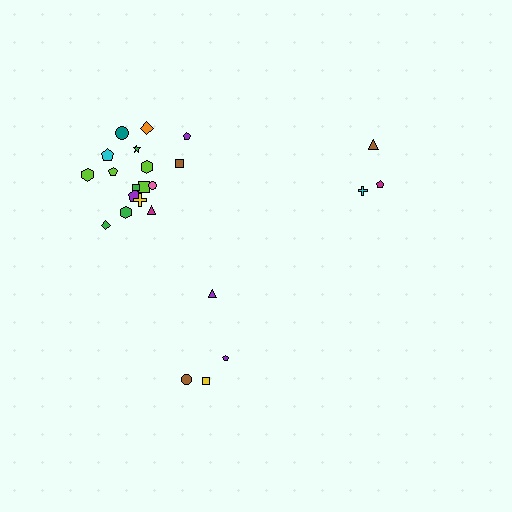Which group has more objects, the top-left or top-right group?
The top-left group.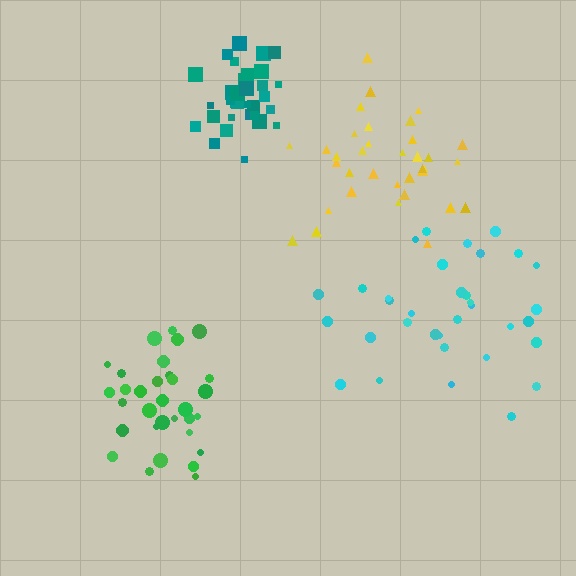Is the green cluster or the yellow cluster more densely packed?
Green.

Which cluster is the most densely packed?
Teal.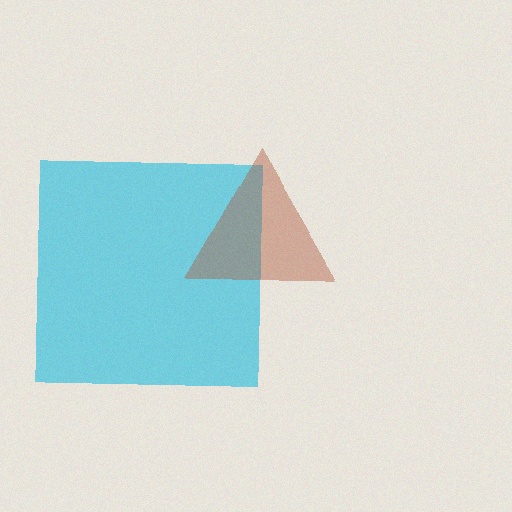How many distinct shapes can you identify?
There are 2 distinct shapes: a cyan square, a brown triangle.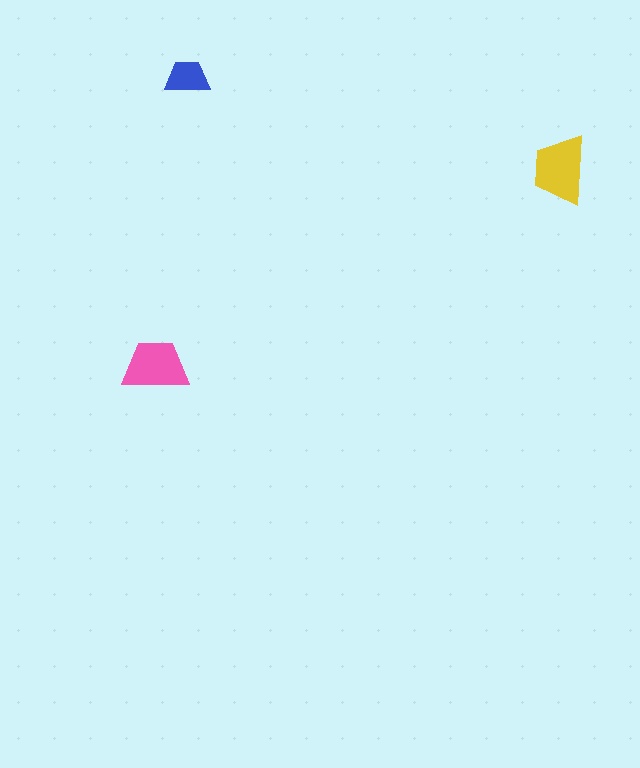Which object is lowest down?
The pink trapezoid is bottommost.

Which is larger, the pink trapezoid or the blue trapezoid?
The pink one.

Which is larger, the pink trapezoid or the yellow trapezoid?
The yellow one.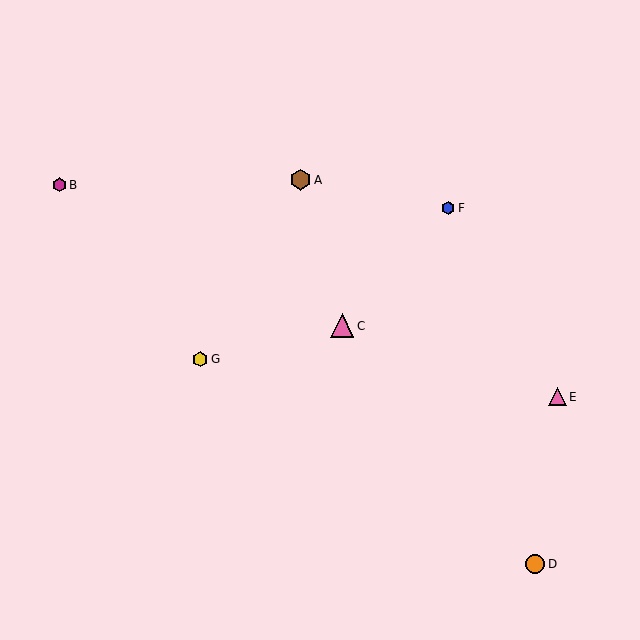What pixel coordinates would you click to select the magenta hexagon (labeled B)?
Click at (59, 185) to select the magenta hexagon B.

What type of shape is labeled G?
Shape G is a yellow hexagon.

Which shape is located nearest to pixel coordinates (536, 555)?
The orange circle (labeled D) at (535, 564) is nearest to that location.